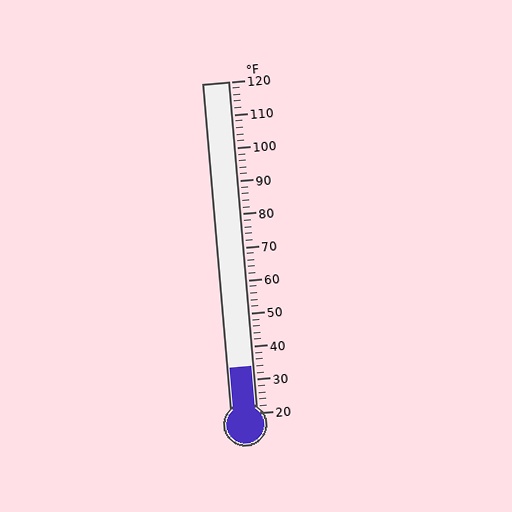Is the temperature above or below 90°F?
The temperature is below 90°F.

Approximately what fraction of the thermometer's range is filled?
The thermometer is filled to approximately 15% of its range.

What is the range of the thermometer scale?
The thermometer scale ranges from 20°F to 120°F.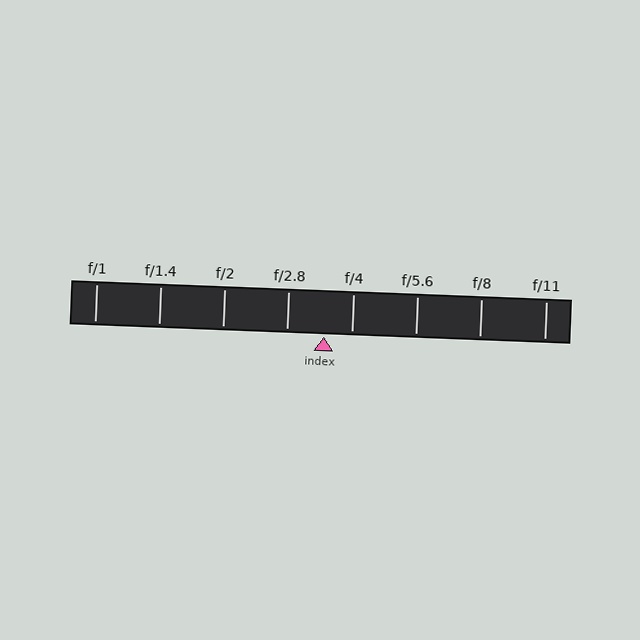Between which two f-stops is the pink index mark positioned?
The index mark is between f/2.8 and f/4.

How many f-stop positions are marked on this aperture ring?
There are 8 f-stop positions marked.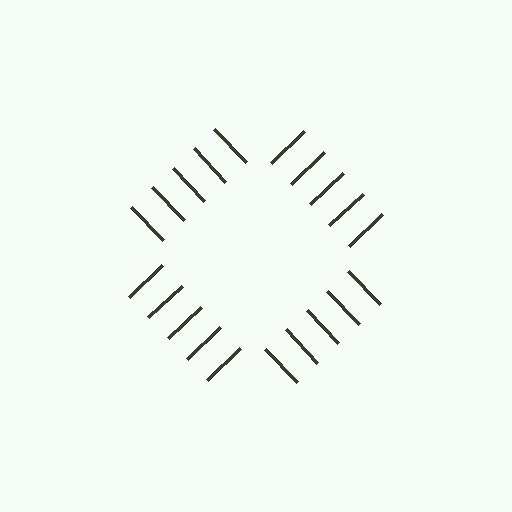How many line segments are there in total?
20 — 5 along each of the 4 edges.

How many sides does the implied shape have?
4 sides — the line-ends trace a square.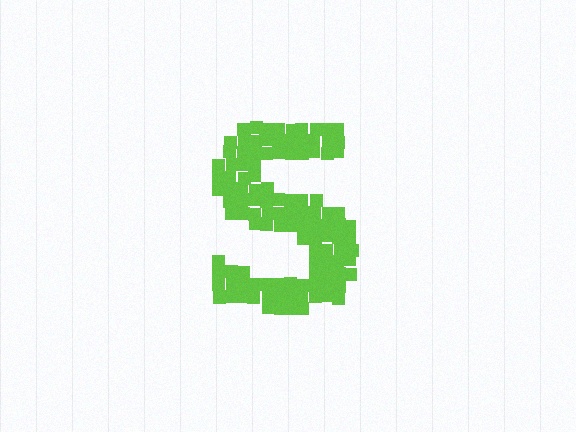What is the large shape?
The large shape is the letter S.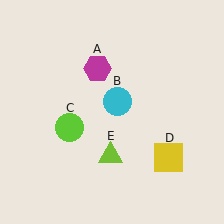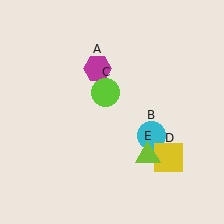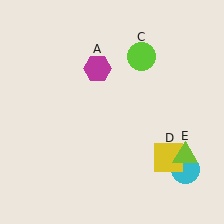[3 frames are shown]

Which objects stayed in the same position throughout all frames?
Magenta hexagon (object A) and yellow square (object D) remained stationary.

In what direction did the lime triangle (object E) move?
The lime triangle (object E) moved right.